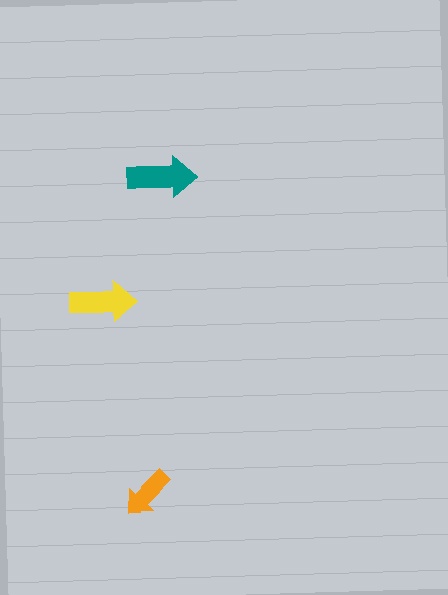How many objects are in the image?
There are 3 objects in the image.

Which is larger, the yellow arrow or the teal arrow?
The teal one.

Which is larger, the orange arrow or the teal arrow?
The teal one.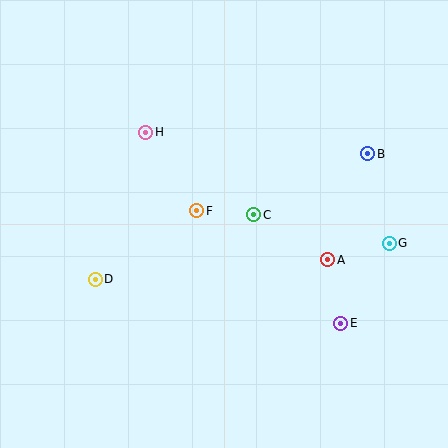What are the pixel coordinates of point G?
Point G is at (389, 243).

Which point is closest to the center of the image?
Point F at (197, 211) is closest to the center.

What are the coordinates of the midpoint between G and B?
The midpoint between G and B is at (378, 198).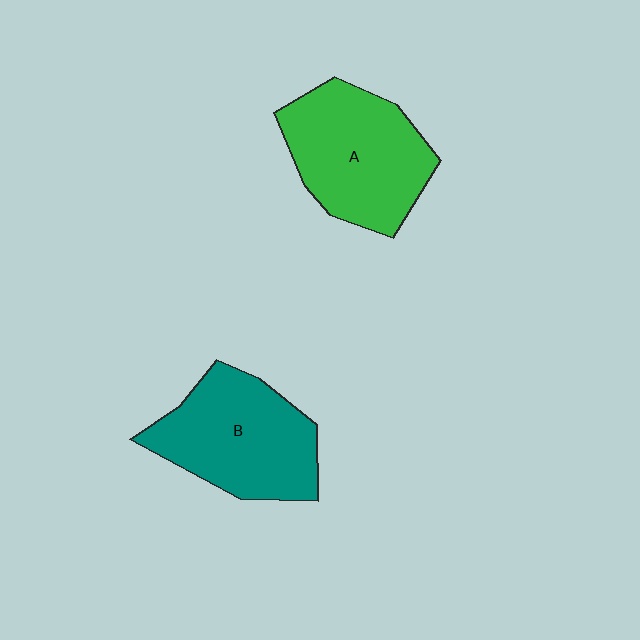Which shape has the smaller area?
Shape B (teal).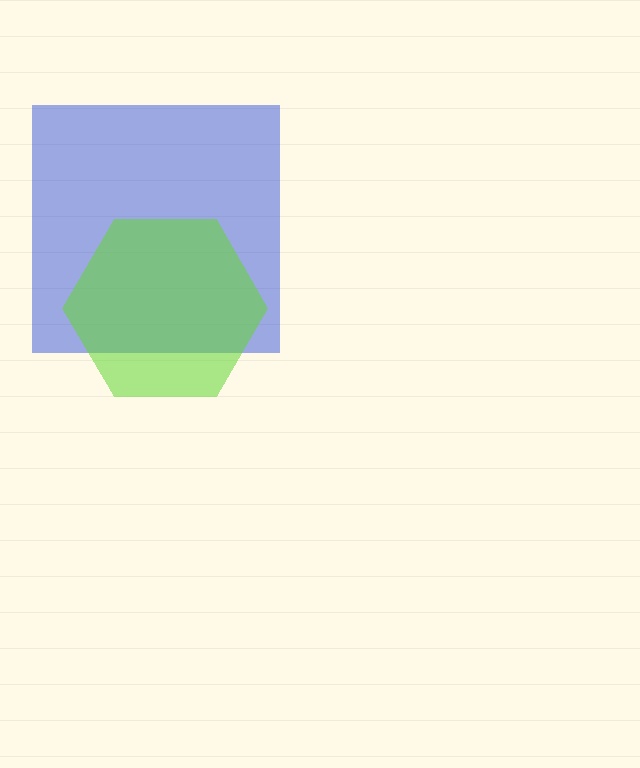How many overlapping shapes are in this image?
There are 2 overlapping shapes in the image.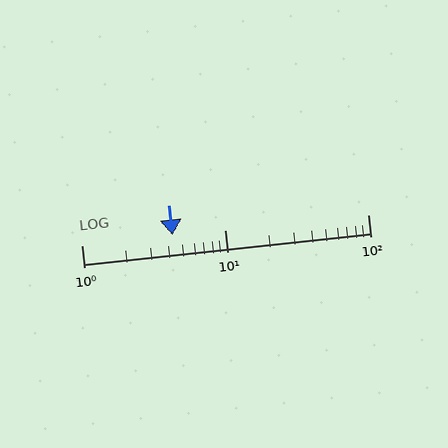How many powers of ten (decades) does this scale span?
The scale spans 2 decades, from 1 to 100.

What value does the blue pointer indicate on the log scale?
The pointer indicates approximately 4.3.